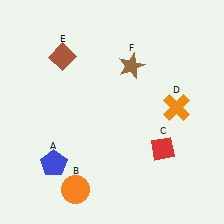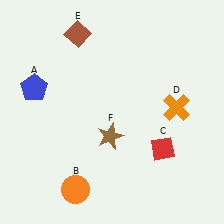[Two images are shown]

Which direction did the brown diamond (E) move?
The brown diamond (E) moved up.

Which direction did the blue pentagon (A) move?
The blue pentagon (A) moved up.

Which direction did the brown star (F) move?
The brown star (F) moved down.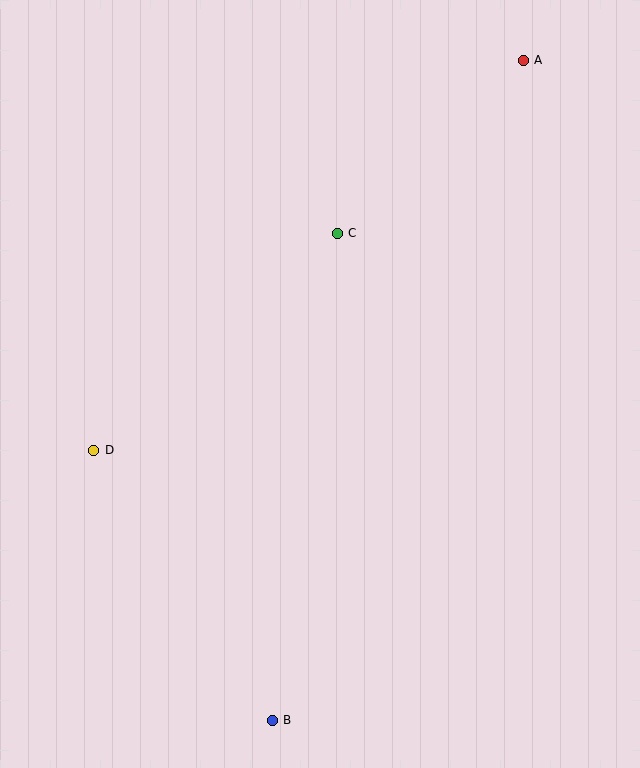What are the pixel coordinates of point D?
Point D is at (94, 450).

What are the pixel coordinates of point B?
Point B is at (272, 720).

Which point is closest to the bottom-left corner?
Point B is closest to the bottom-left corner.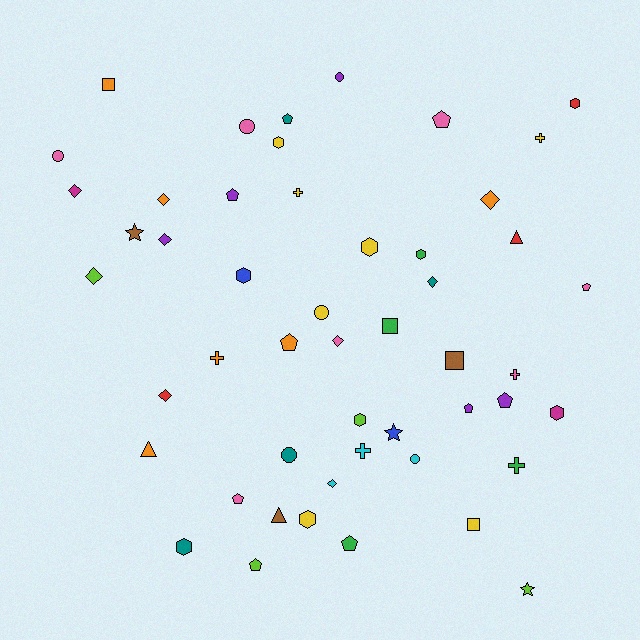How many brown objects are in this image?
There are 3 brown objects.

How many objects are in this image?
There are 50 objects.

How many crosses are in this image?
There are 6 crosses.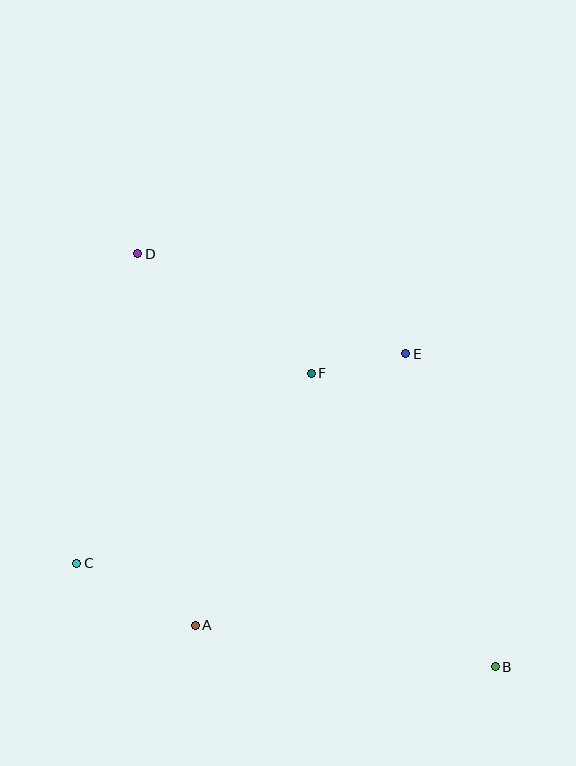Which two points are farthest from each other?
Points B and D are farthest from each other.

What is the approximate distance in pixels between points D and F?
The distance between D and F is approximately 211 pixels.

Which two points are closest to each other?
Points E and F are closest to each other.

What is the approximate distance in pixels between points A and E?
The distance between A and E is approximately 344 pixels.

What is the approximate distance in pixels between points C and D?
The distance between C and D is approximately 315 pixels.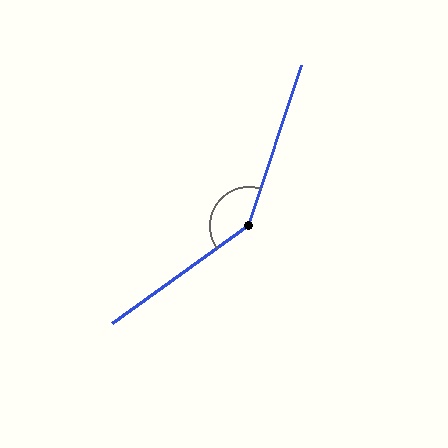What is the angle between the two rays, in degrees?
Approximately 144 degrees.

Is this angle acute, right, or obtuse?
It is obtuse.